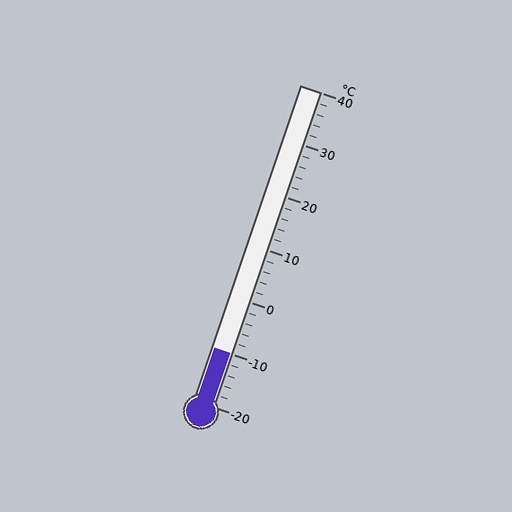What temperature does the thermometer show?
The thermometer shows approximately -10°C.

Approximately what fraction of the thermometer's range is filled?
The thermometer is filled to approximately 15% of its range.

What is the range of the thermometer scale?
The thermometer scale ranges from -20°C to 40°C.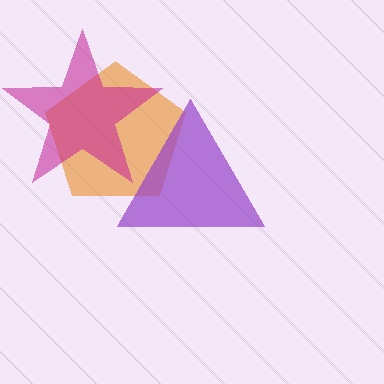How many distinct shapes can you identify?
There are 3 distinct shapes: an orange pentagon, a magenta star, a purple triangle.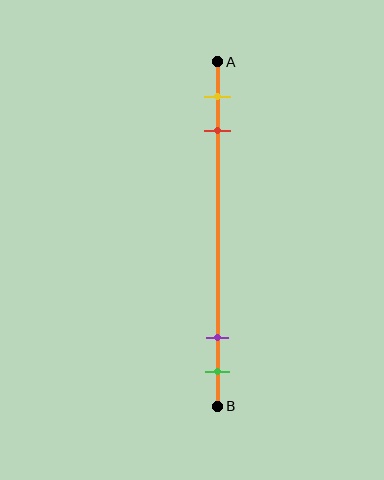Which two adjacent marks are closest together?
The purple and green marks are the closest adjacent pair.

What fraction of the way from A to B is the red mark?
The red mark is approximately 20% (0.2) of the way from A to B.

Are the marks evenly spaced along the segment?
No, the marks are not evenly spaced.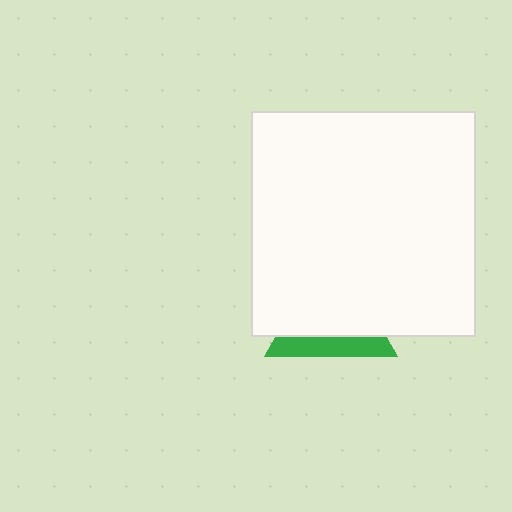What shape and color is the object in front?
The object in front is a white square.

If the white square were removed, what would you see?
You would see the complete green triangle.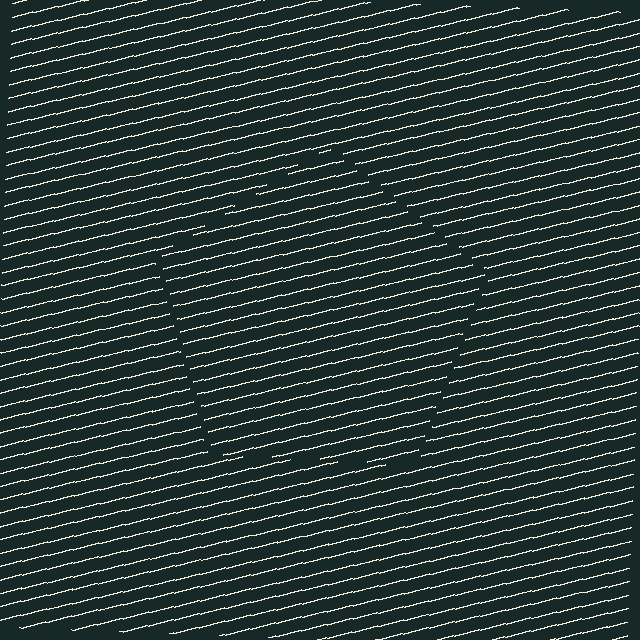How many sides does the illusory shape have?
5 sides — the line-ends trace a pentagon.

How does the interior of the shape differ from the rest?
The interior of the shape contains the same grating, shifted by half a period — the contour is defined by the phase discontinuity where line-ends from the inner and outer gratings abut.